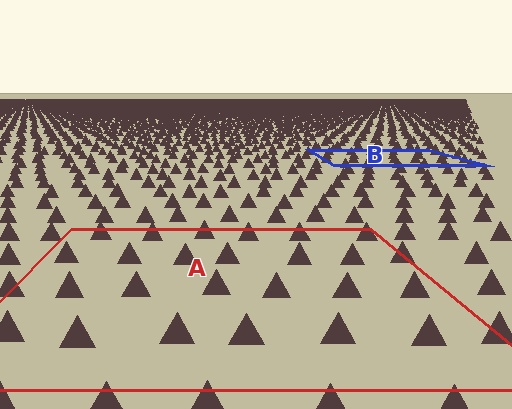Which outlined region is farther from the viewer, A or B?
Region B is farther from the viewer — the texture elements inside it appear smaller and more densely packed.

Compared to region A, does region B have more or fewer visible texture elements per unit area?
Region B has more texture elements per unit area — they are packed more densely because it is farther away.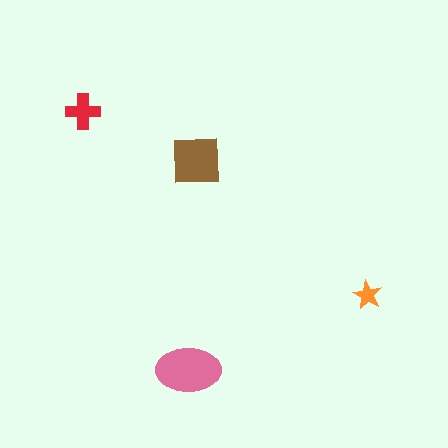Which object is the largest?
The pink ellipse.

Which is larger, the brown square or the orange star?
The brown square.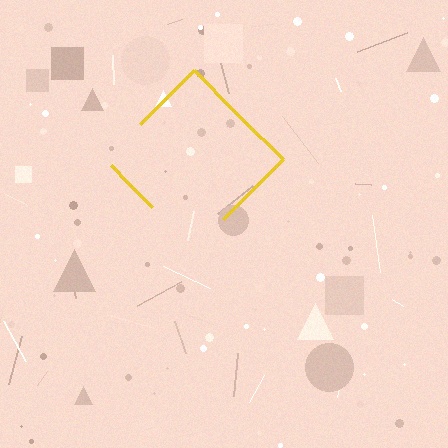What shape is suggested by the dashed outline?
The dashed outline suggests a diamond.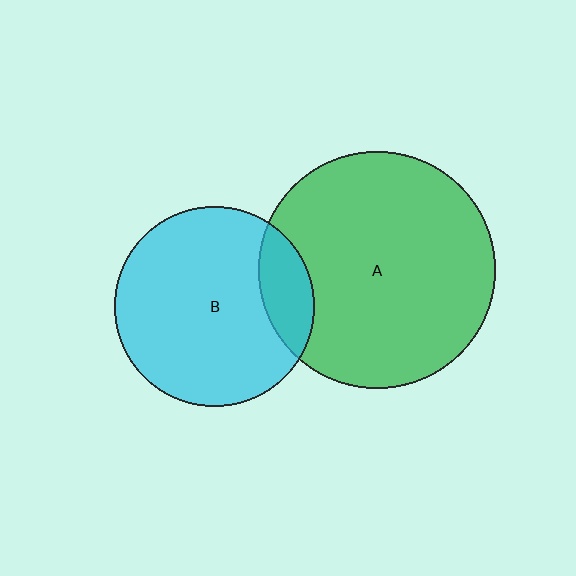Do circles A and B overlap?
Yes.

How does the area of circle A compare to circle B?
Approximately 1.4 times.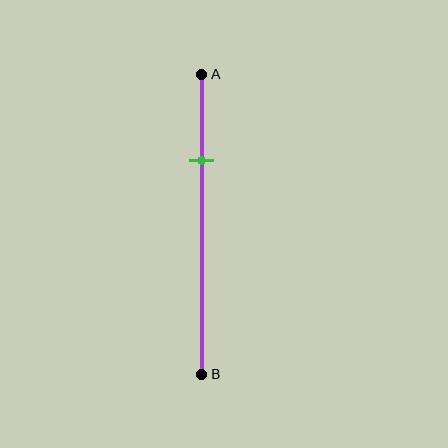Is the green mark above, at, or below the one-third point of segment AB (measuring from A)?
The green mark is above the one-third point of segment AB.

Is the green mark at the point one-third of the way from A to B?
No, the mark is at about 30% from A, not at the 33% one-third point.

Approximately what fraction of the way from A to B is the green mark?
The green mark is approximately 30% of the way from A to B.